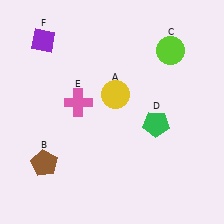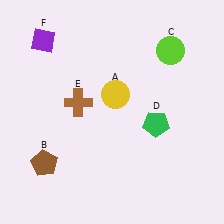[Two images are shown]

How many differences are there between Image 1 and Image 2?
There is 1 difference between the two images.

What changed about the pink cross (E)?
In Image 1, E is pink. In Image 2, it changed to brown.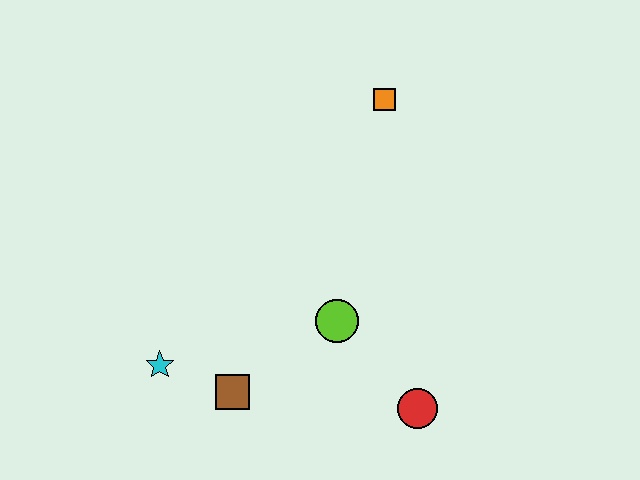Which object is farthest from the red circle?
The orange square is farthest from the red circle.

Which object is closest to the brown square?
The cyan star is closest to the brown square.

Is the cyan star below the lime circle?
Yes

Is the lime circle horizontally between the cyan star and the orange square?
Yes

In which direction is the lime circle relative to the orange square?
The lime circle is below the orange square.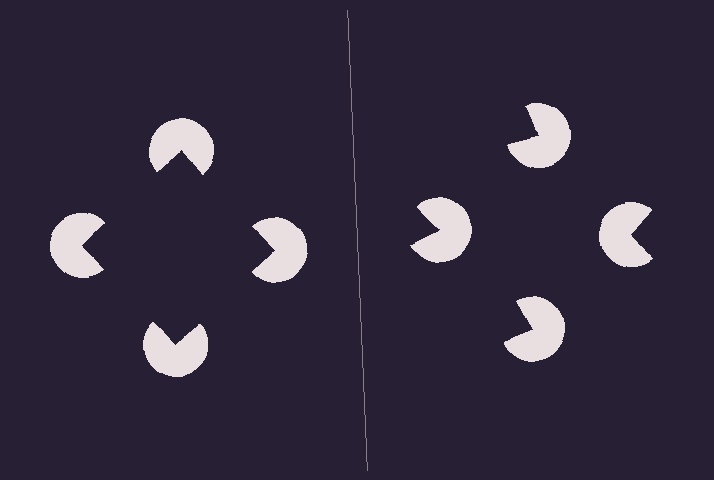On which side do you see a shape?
An illusory square appears on the left side. On the right side the wedge cuts are rotated, so no coherent shape forms.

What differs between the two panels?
The pac-man discs are positioned identically on both sides; only the wedge orientations differ. On the left they align to a square; on the right they are misaligned.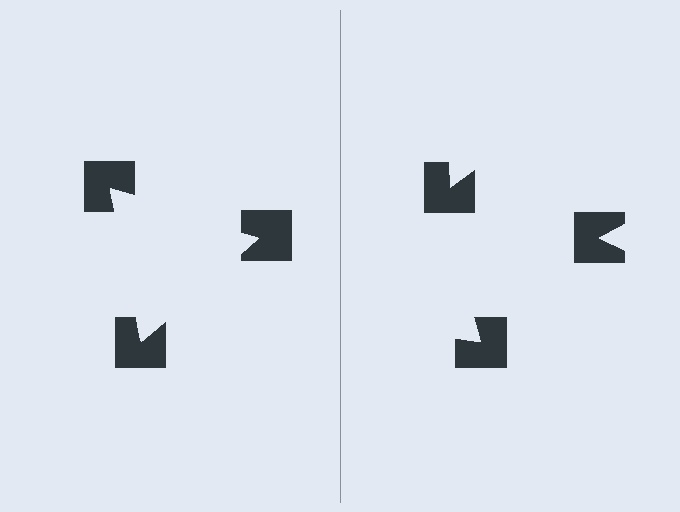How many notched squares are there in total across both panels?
6 — 3 on each side.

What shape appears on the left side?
An illusory triangle.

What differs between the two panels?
The notched squares are positioned identically on both sides; only the wedge orientations differ. On the left they align to a triangle; on the right they are misaligned.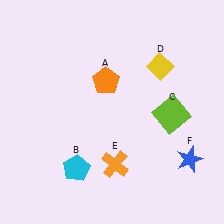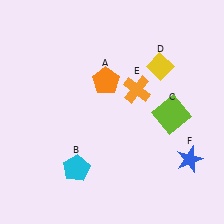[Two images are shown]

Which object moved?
The orange cross (E) moved up.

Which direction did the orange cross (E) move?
The orange cross (E) moved up.